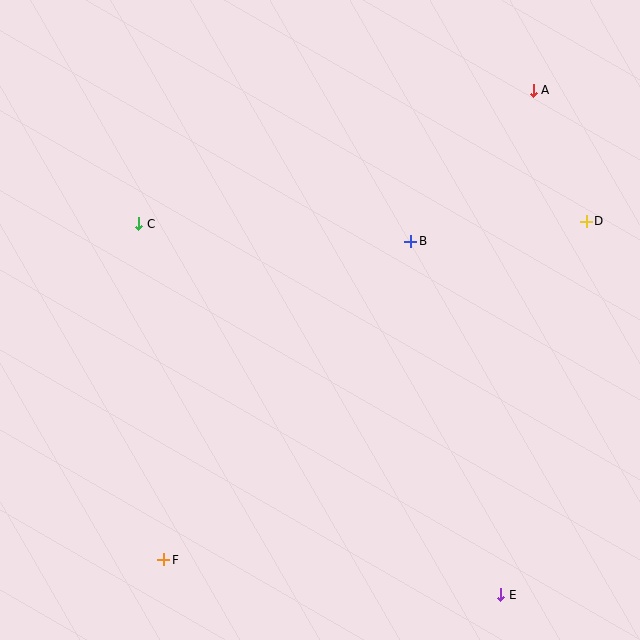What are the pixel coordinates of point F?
Point F is at (164, 560).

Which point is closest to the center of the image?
Point B at (411, 241) is closest to the center.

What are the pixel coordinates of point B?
Point B is at (411, 241).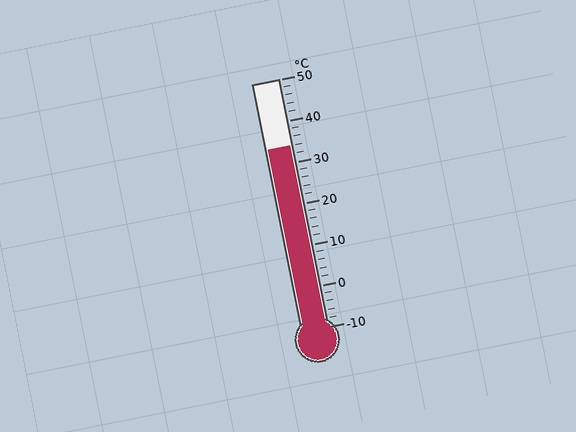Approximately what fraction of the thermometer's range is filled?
The thermometer is filled to approximately 75% of its range.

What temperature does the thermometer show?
The thermometer shows approximately 34°C.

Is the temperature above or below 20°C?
The temperature is above 20°C.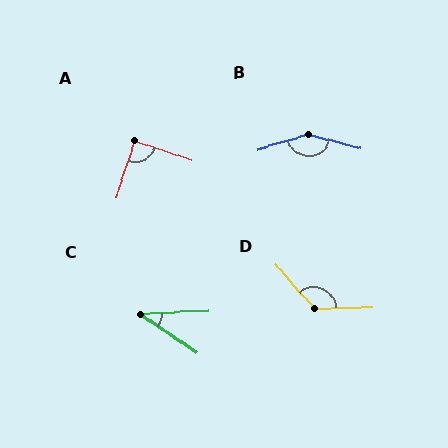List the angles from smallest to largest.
C (38°), A (88°), D (129°), B (148°).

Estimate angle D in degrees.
Approximately 129 degrees.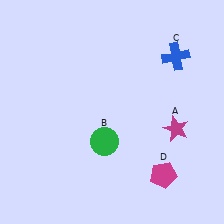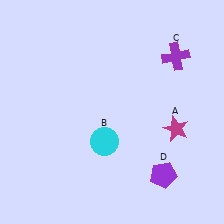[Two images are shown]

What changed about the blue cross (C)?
In Image 1, C is blue. In Image 2, it changed to purple.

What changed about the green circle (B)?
In Image 1, B is green. In Image 2, it changed to cyan.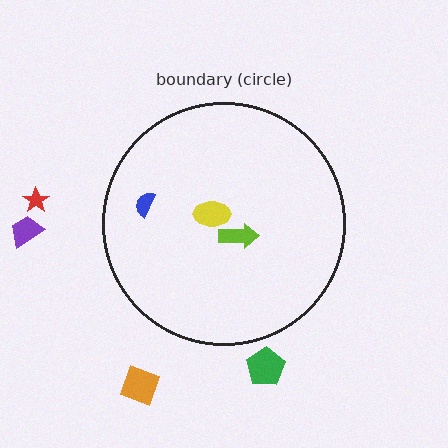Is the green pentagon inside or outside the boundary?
Outside.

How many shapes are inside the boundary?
3 inside, 4 outside.